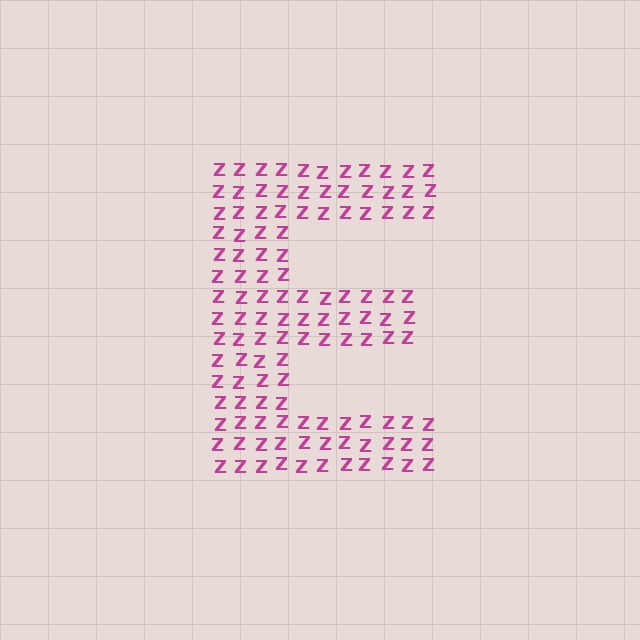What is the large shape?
The large shape is the letter E.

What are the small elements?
The small elements are letter Z's.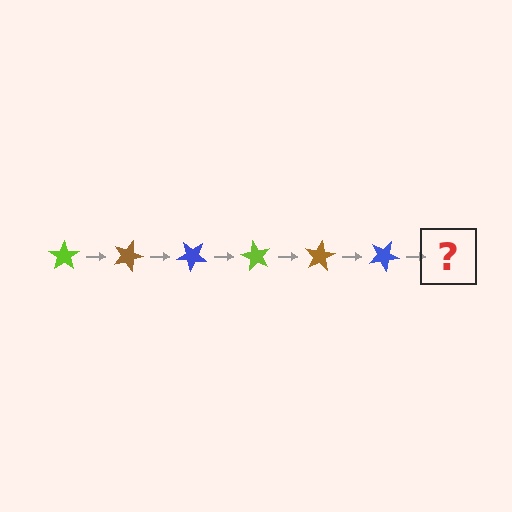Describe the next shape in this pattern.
It should be a lime star, rotated 120 degrees from the start.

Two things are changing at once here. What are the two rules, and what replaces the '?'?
The two rules are that it rotates 20 degrees each step and the color cycles through lime, brown, and blue. The '?' should be a lime star, rotated 120 degrees from the start.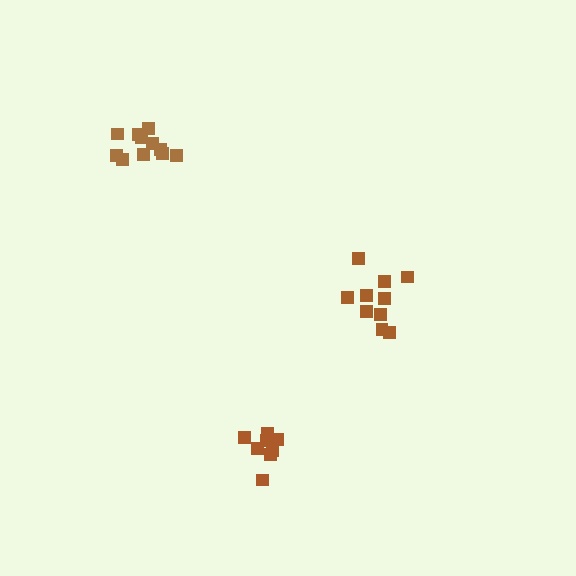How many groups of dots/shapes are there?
There are 3 groups.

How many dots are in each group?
Group 1: 10 dots, Group 2: 8 dots, Group 3: 11 dots (29 total).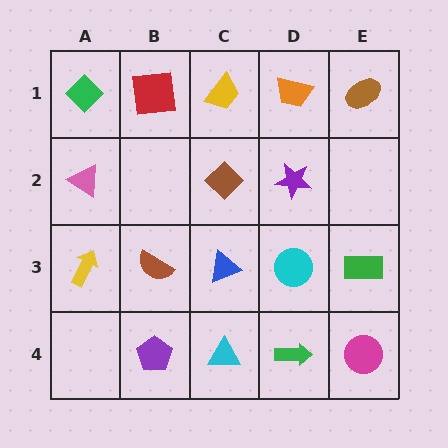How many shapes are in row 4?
4 shapes.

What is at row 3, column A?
A yellow arrow.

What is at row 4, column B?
A purple pentagon.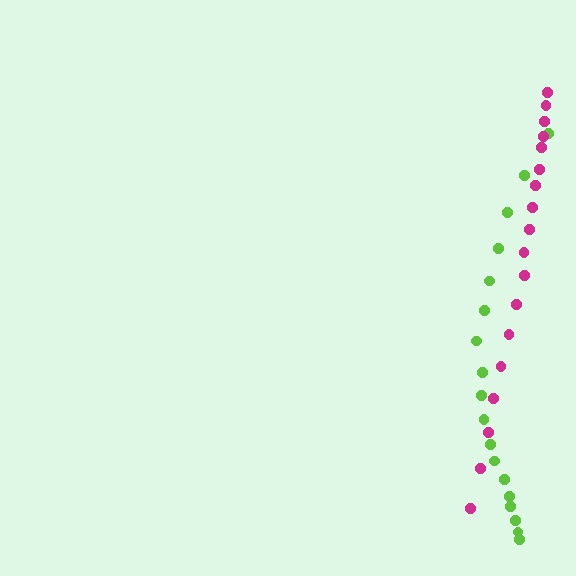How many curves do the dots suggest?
There are 2 distinct paths.